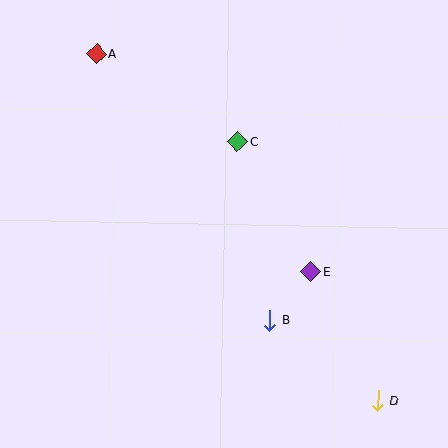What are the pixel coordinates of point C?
Point C is at (237, 141).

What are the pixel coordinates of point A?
Point A is at (96, 54).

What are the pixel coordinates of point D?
Point D is at (378, 401).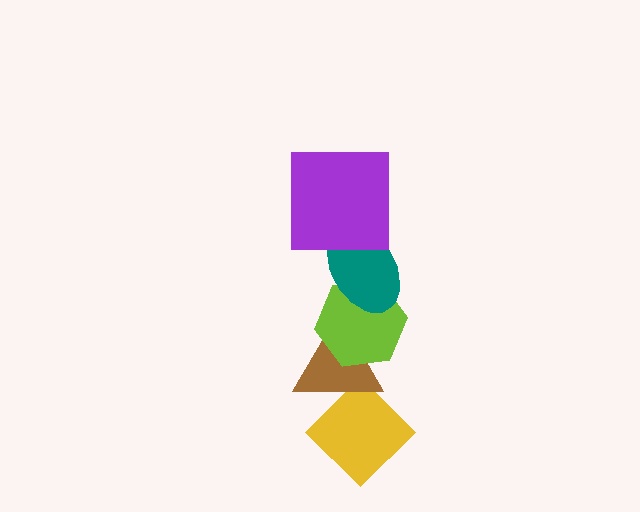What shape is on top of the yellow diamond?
The brown triangle is on top of the yellow diamond.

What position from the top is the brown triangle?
The brown triangle is 4th from the top.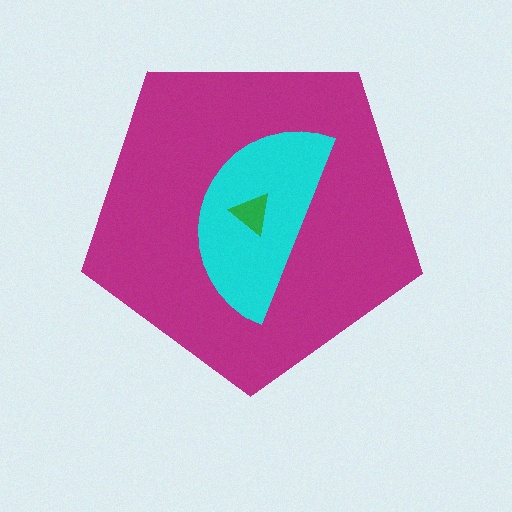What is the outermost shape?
The magenta pentagon.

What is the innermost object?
The green triangle.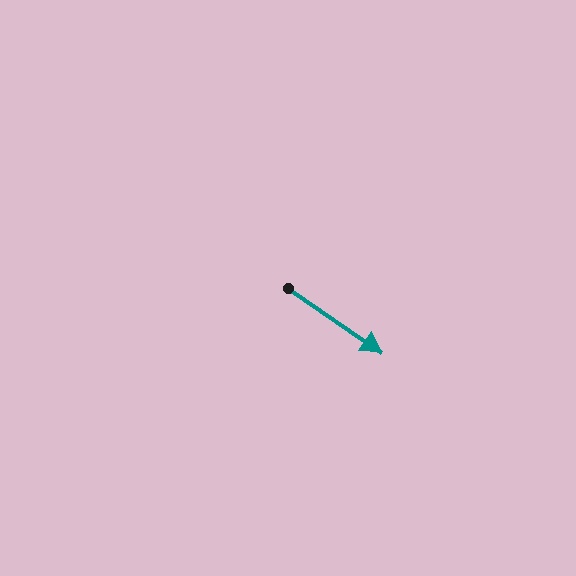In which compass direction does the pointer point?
Southeast.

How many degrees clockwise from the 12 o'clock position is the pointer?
Approximately 125 degrees.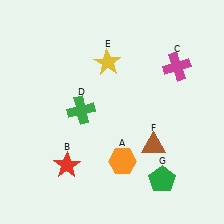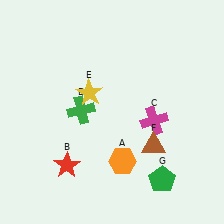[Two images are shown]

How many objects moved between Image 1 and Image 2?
2 objects moved between the two images.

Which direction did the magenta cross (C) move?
The magenta cross (C) moved down.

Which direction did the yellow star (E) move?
The yellow star (E) moved down.